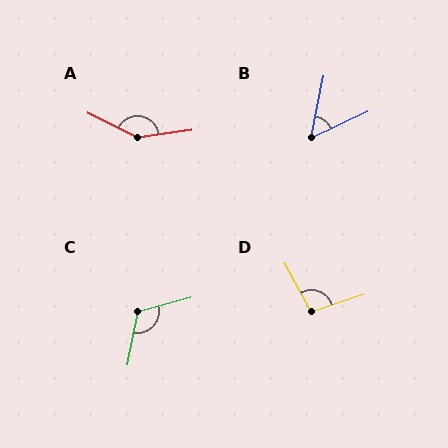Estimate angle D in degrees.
Approximately 101 degrees.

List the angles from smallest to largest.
B (53°), D (101°), C (116°), A (146°).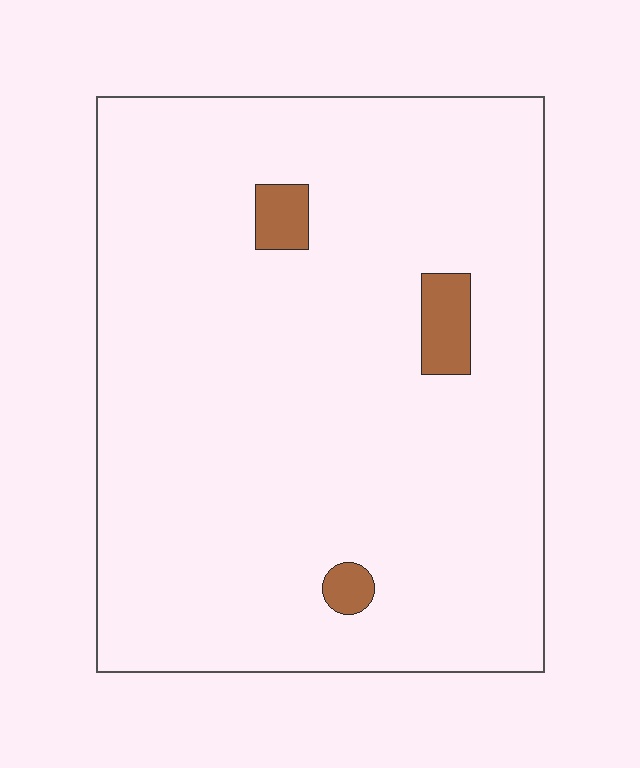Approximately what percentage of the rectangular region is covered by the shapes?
Approximately 5%.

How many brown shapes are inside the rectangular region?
3.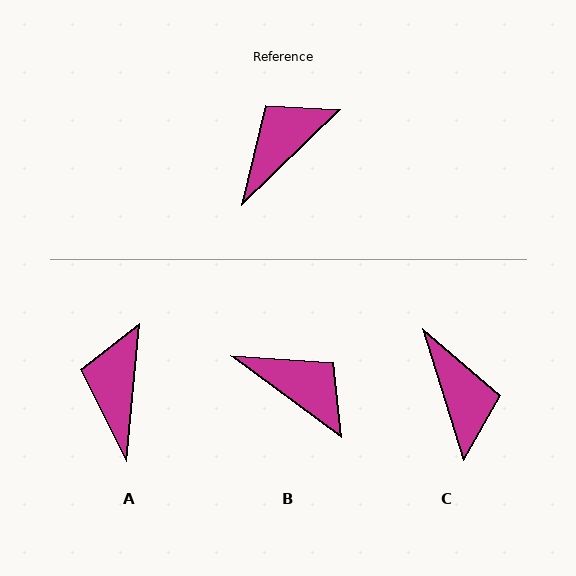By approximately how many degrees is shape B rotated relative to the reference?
Approximately 81 degrees clockwise.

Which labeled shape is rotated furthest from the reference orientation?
C, about 117 degrees away.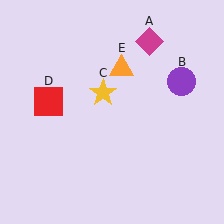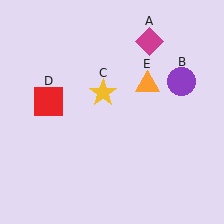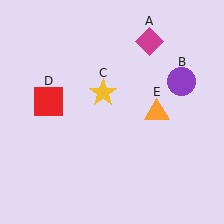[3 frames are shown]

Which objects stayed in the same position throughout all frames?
Magenta diamond (object A) and purple circle (object B) and yellow star (object C) and red square (object D) remained stationary.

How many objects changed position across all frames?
1 object changed position: orange triangle (object E).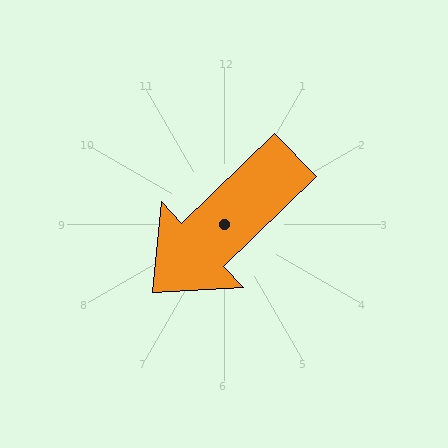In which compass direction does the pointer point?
Southwest.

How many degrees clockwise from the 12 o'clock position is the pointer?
Approximately 226 degrees.